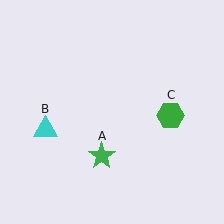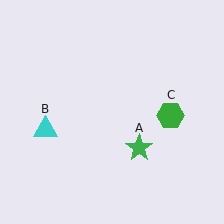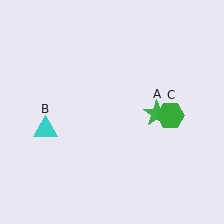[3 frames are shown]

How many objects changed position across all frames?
1 object changed position: green star (object A).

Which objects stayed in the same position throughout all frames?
Cyan triangle (object B) and green hexagon (object C) remained stationary.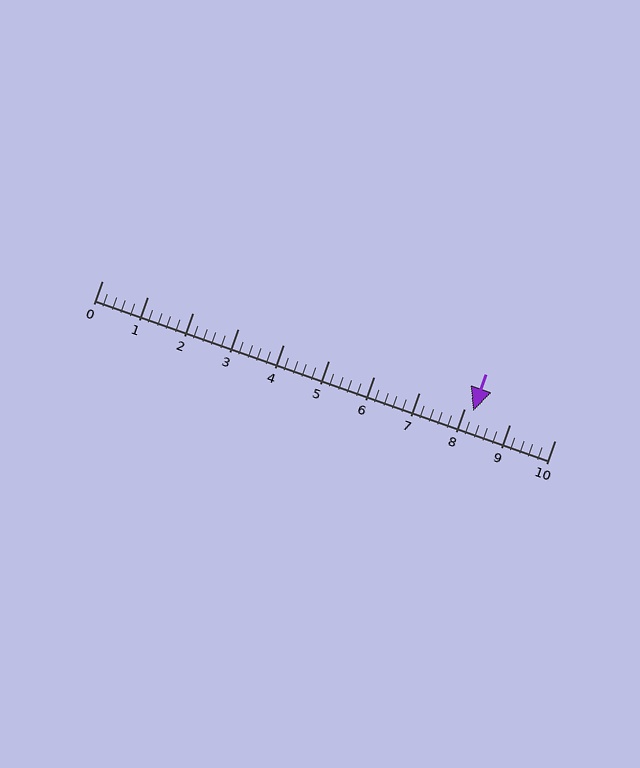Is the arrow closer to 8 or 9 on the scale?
The arrow is closer to 8.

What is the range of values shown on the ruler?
The ruler shows values from 0 to 10.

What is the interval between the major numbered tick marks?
The major tick marks are spaced 1 units apart.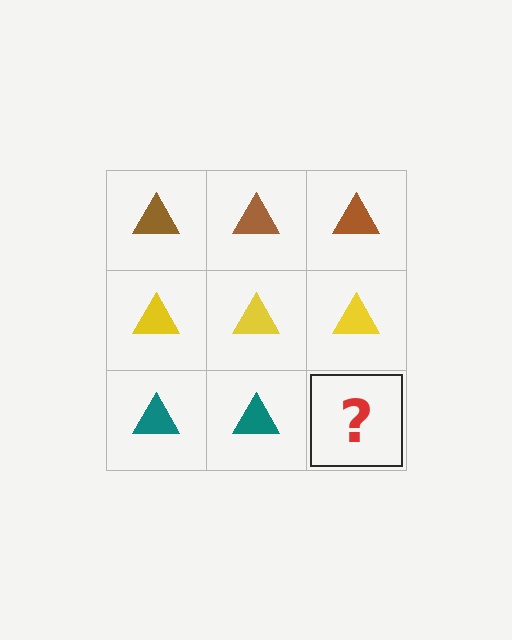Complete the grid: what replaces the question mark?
The question mark should be replaced with a teal triangle.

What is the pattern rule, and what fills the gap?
The rule is that each row has a consistent color. The gap should be filled with a teal triangle.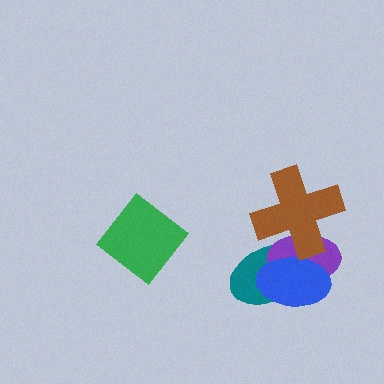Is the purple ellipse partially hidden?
Yes, it is partially covered by another shape.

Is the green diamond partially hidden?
No, no other shape covers it.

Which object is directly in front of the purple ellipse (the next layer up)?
The blue ellipse is directly in front of the purple ellipse.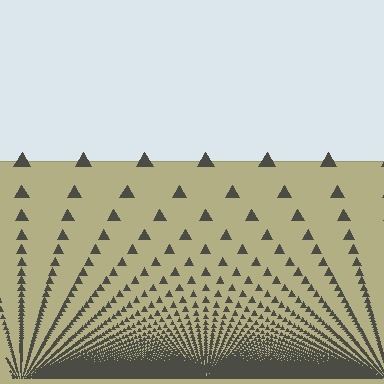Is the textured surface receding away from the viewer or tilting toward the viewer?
The surface appears to tilt toward the viewer. Texture elements get larger and sparser toward the top.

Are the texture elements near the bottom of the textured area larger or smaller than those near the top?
Smaller. The gradient is inverted — elements near the bottom are smaller and denser.